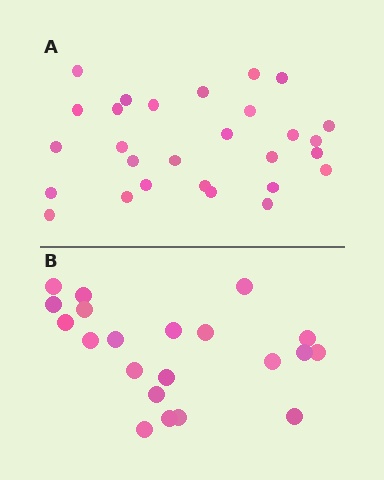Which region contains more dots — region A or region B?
Region A (the top region) has more dots.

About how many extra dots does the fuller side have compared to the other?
Region A has roughly 8 or so more dots than region B.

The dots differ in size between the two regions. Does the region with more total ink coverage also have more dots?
No. Region B has more total ink coverage because its dots are larger, but region A actually contains more individual dots. Total area can be misleading — the number of items is what matters here.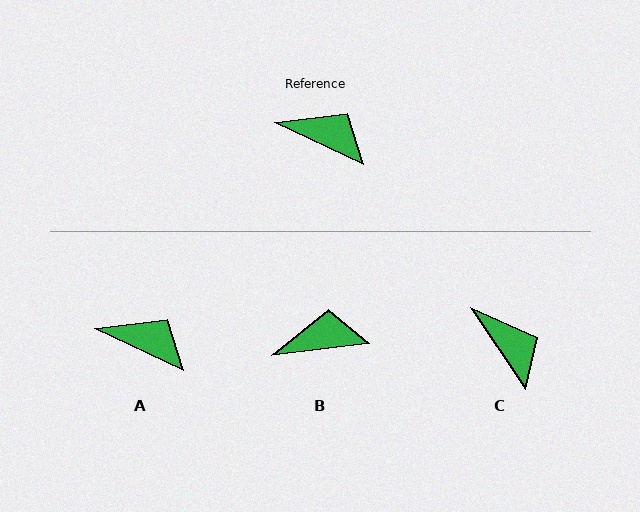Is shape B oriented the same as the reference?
No, it is off by about 32 degrees.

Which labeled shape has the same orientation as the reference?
A.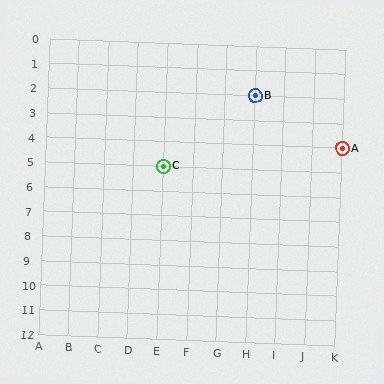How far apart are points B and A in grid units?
Points B and A are 3 columns and 2 rows apart (about 3.6 grid units diagonally).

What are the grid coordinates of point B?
Point B is at grid coordinates (H, 2).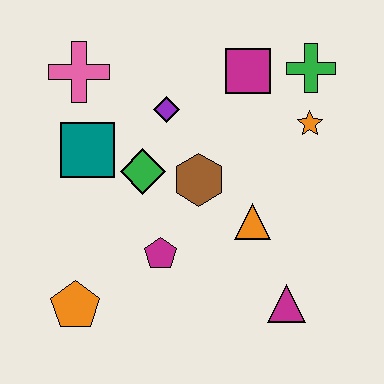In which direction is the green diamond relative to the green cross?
The green diamond is to the left of the green cross.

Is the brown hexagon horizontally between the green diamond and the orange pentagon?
No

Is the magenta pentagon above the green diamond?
No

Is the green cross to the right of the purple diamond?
Yes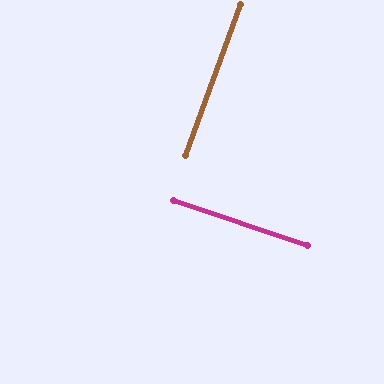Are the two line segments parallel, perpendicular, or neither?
Perpendicular — they meet at approximately 89°.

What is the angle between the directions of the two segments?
Approximately 89 degrees.